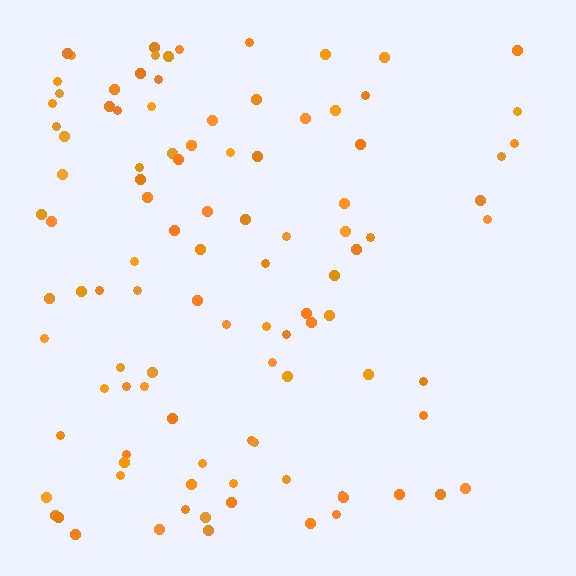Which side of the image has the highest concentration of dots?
The left.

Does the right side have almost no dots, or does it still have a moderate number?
Still a moderate number, just noticeably fewer than the left.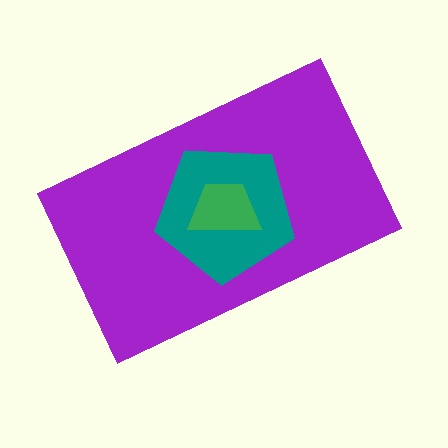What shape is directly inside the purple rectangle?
The teal pentagon.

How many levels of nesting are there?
3.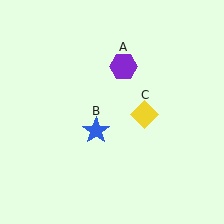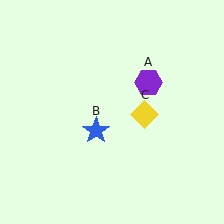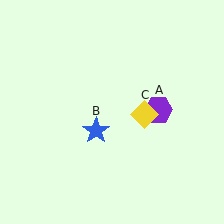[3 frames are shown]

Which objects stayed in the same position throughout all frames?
Blue star (object B) and yellow diamond (object C) remained stationary.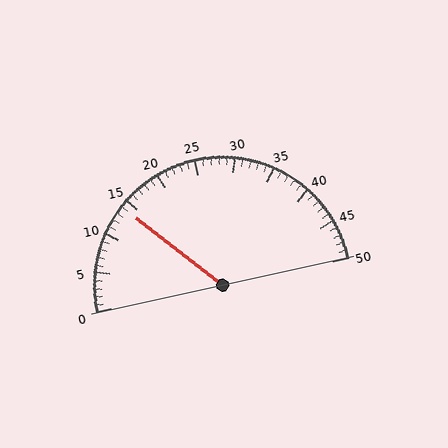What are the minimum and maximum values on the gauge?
The gauge ranges from 0 to 50.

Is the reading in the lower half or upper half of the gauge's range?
The reading is in the lower half of the range (0 to 50).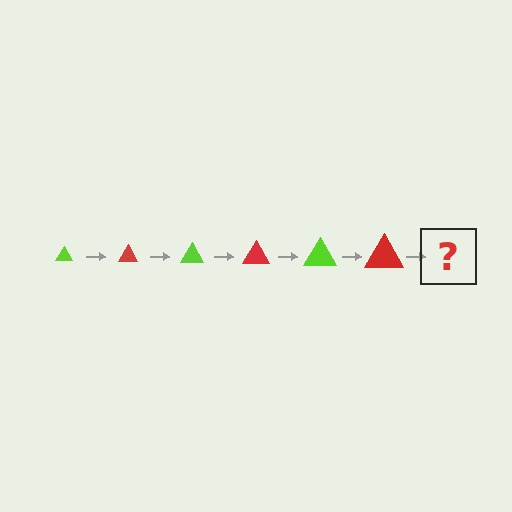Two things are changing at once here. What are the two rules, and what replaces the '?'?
The two rules are that the triangle grows larger each step and the color cycles through lime and red. The '?' should be a lime triangle, larger than the previous one.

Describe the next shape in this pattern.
It should be a lime triangle, larger than the previous one.